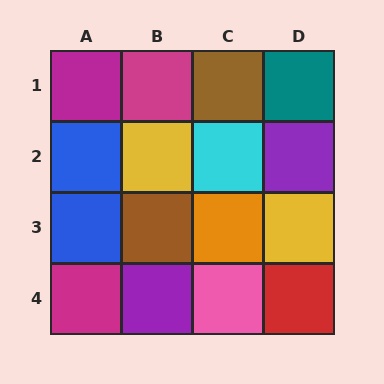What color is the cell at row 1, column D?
Teal.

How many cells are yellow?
2 cells are yellow.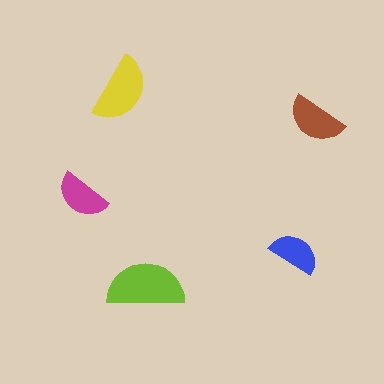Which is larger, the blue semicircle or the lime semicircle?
The lime one.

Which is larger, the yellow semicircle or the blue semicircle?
The yellow one.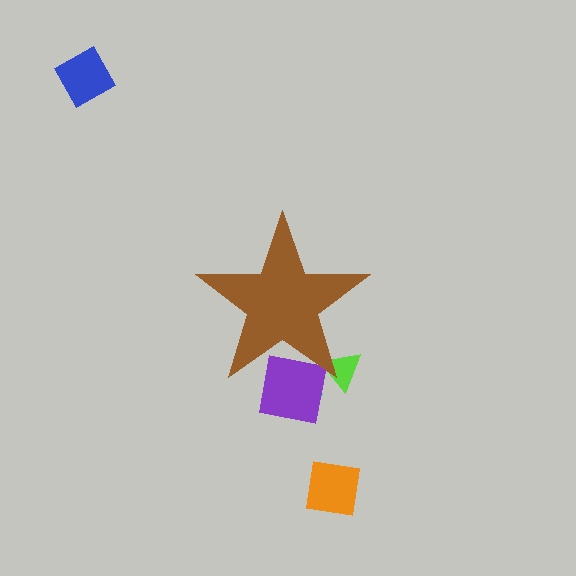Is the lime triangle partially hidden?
Yes, the lime triangle is partially hidden behind the brown star.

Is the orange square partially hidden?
No, the orange square is fully visible.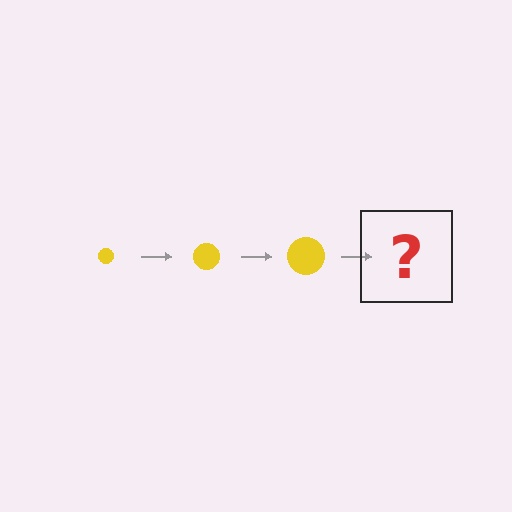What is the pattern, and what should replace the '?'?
The pattern is that the circle gets progressively larger each step. The '?' should be a yellow circle, larger than the previous one.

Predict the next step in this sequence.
The next step is a yellow circle, larger than the previous one.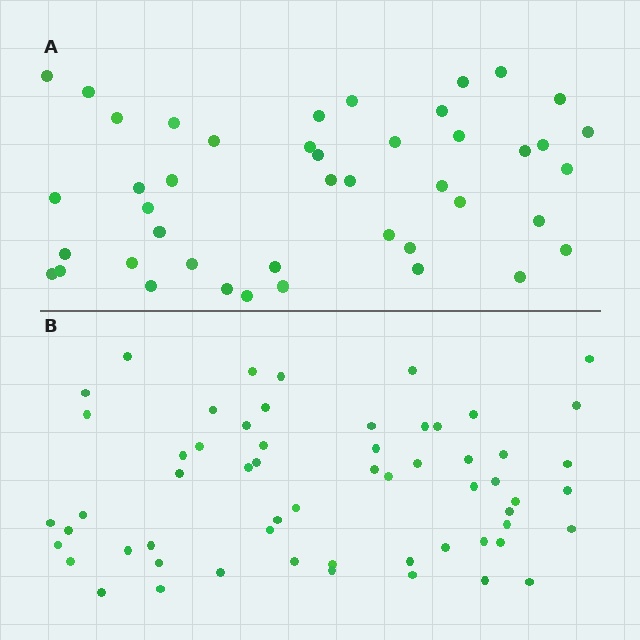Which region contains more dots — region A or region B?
Region B (the bottom region) has more dots.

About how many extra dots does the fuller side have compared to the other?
Region B has approximately 15 more dots than region A.